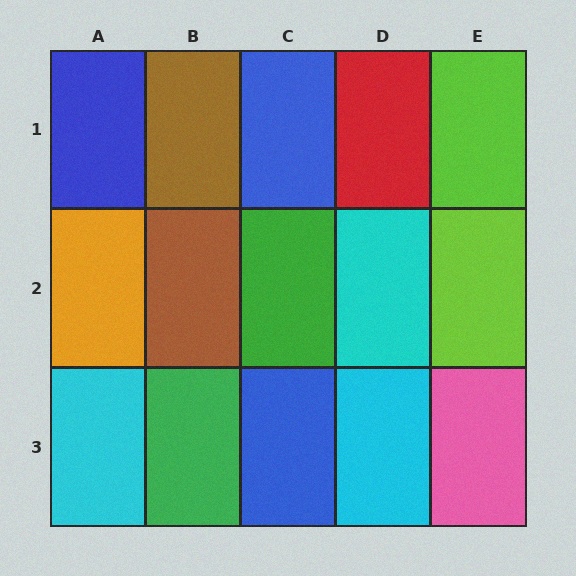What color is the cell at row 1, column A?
Blue.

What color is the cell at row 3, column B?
Green.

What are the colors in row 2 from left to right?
Orange, brown, green, cyan, lime.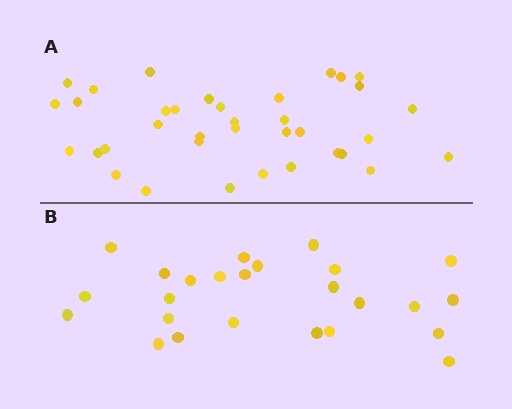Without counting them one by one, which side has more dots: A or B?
Region A (the top region) has more dots.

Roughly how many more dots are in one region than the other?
Region A has roughly 12 or so more dots than region B.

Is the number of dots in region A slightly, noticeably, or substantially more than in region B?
Region A has noticeably more, but not dramatically so. The ratio is roughly 1.4 to 1.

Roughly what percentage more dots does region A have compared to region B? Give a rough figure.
About 45% more.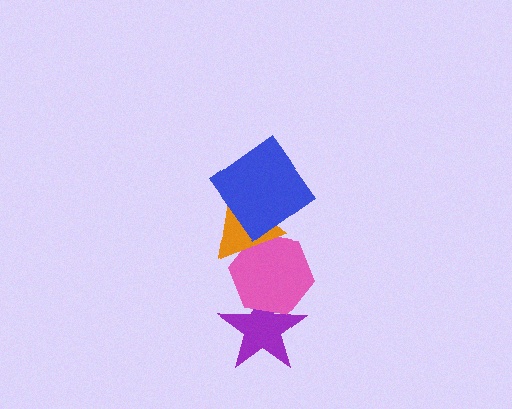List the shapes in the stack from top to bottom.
From top to bottom: the blue diamond, the orange triangle, the pink hexagon, the purple star.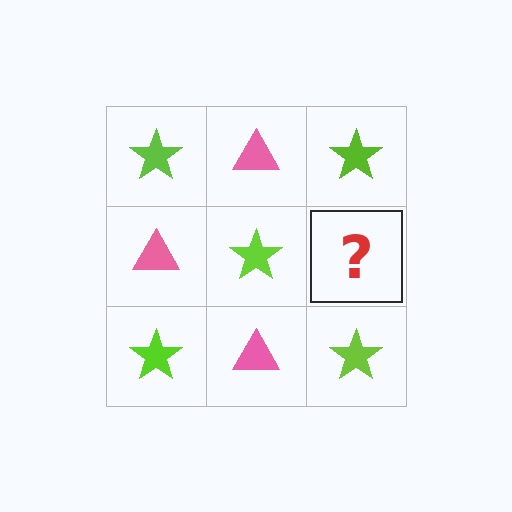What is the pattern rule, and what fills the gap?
The rule is that it alternates lime star and pink triangle in a checkerboard pattern. The gap should be filled with a pink triangle.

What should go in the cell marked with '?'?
The missing cell should contain a pink triangle.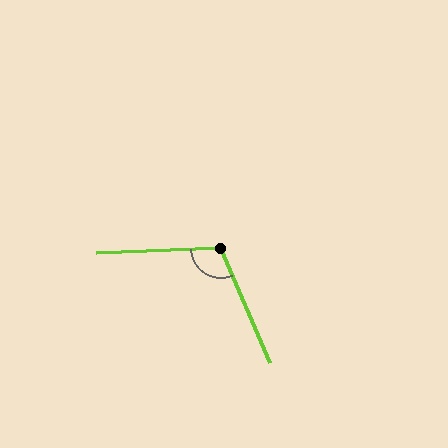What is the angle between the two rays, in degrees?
Approximately 110 degrees.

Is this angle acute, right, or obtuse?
It is obtuse.